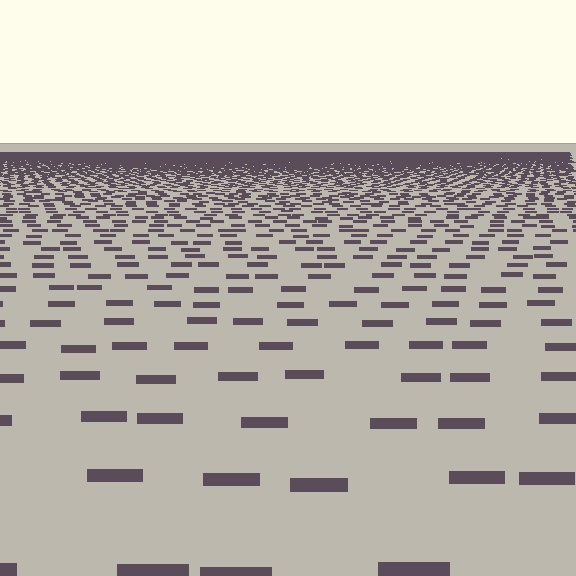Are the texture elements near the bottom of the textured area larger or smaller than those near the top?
Larger. Near the bottom, elements are closer to the viewer and appear at a bigger on-screen size.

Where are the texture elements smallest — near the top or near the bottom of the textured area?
Near the top.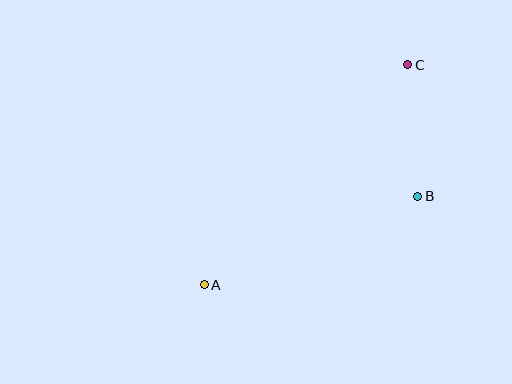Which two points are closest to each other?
Points B and C are closest to each other.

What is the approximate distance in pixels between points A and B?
The distance between A and B is approximately 231 pixels.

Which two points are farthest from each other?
Points A and C are farthest from each other.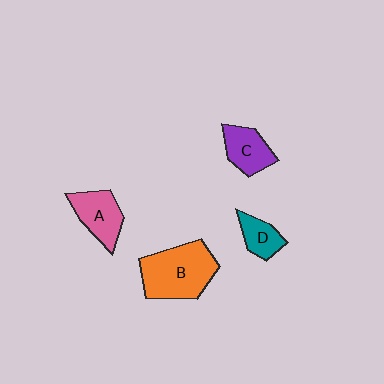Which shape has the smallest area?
Shape D (teal).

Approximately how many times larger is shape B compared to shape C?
Approximately 1.9 times.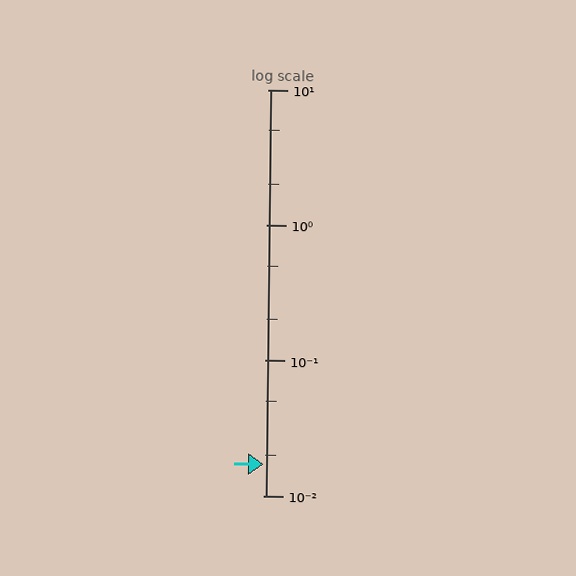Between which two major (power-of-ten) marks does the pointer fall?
The pointer is between 0.01 and 0.1.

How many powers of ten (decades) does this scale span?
The scale spans 3 decades, from 0.01 to 10.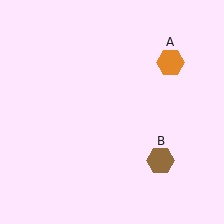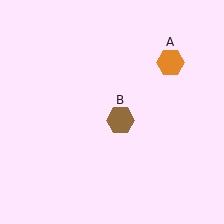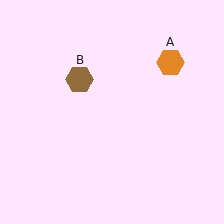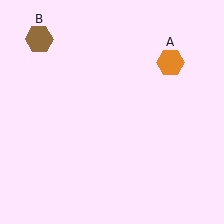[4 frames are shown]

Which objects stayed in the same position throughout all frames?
Orange hexagon (object A) remained stationary.